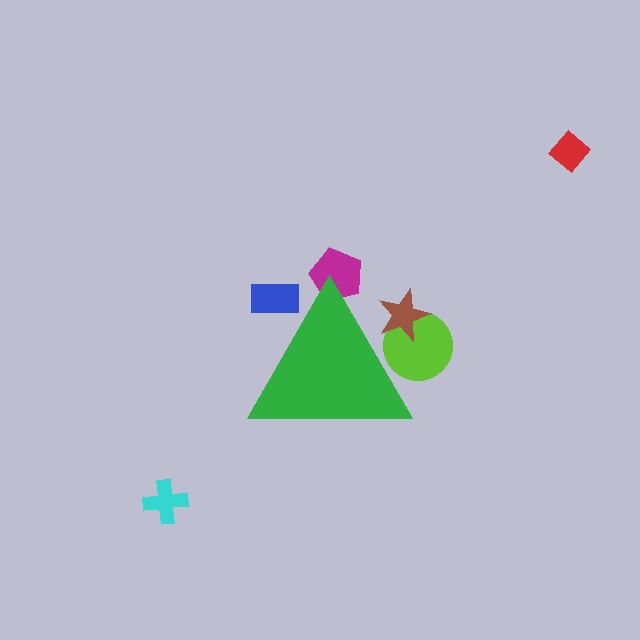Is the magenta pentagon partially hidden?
Yes, the magenta pentagon is partially hidden behind the green triangle.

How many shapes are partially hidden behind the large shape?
4 shapes are partially hidden.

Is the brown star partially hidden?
Yes, the brown star is partially hidden behind the green triangle.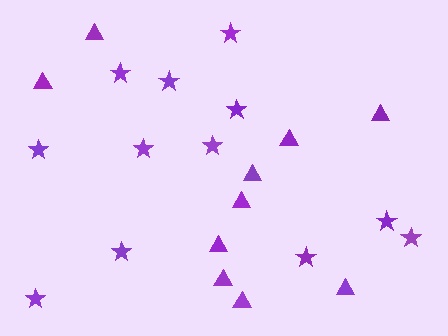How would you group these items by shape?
There are 2 groups: one group of triangles (10) and one group of stars (12).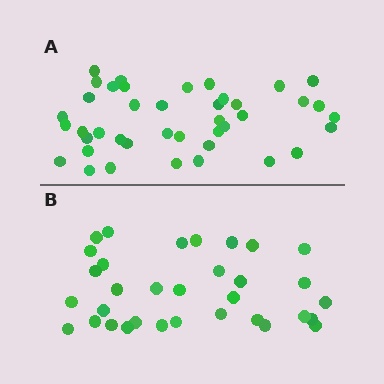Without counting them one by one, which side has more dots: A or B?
Region A (the top region) has more dots.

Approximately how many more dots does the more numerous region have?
Region A has roughly 8 or so more dots than region B.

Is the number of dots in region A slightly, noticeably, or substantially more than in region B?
Region A has only slightly more — the two regions are fairly close. The ratio is roughly 1.2 to 1.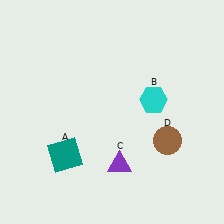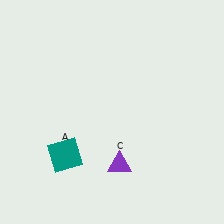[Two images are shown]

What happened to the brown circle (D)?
The brown circle (D) was removed in Image 2. It was in the bottom-right area of Image 1.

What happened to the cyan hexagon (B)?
The cyan hexagon (B) was removed in Image 2. It was in the top-right area of Image 1.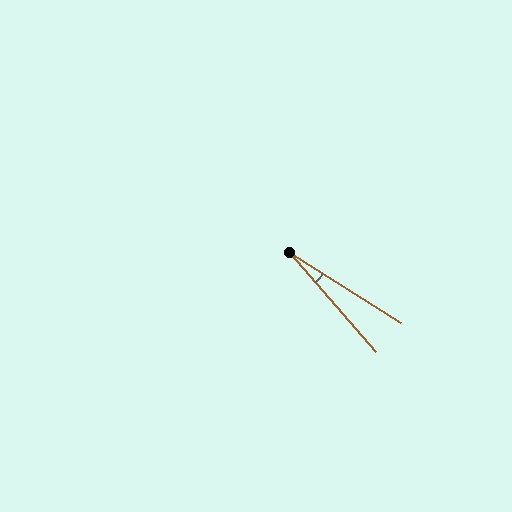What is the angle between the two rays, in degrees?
Approximately 17 degrees.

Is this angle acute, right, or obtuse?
It is acute.